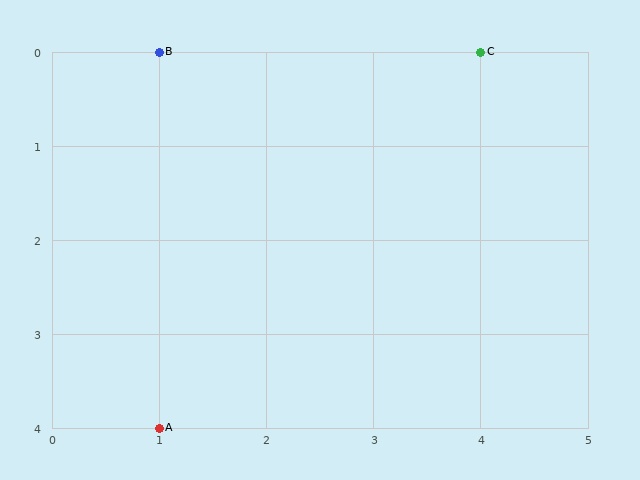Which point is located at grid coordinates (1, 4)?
Point A is at (1, 4).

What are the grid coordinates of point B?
Point B is at grid coordinates (1, 0).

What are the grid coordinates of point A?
Point A is at grid coordinates (1, 4).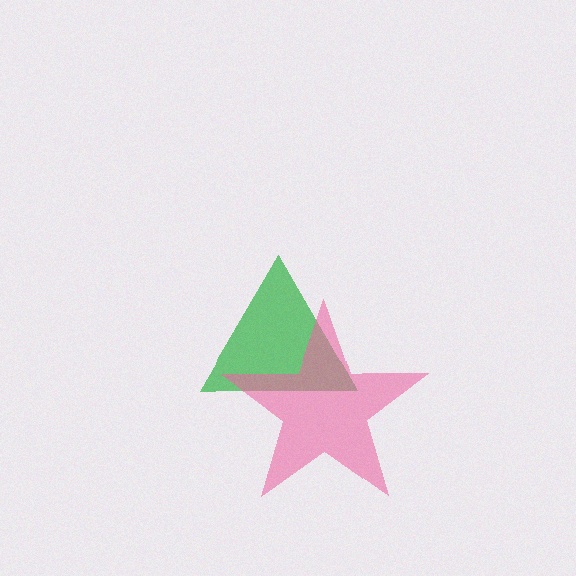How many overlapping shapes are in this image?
There are 2 overlapping shapes in the image.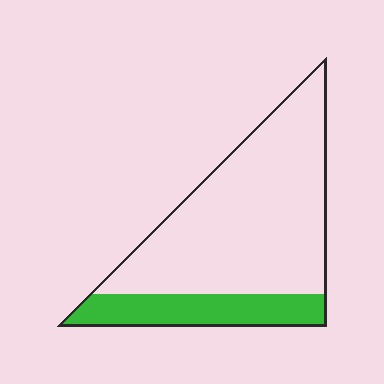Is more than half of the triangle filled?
No.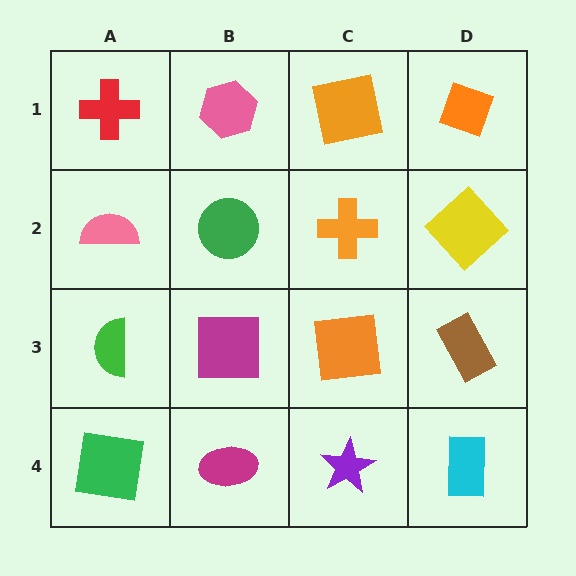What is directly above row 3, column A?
A pink semicircle.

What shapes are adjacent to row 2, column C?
An orange square (row 1, column C), an orange square (row 3, column C), a green circle (row 2, column B), a yellow diamond (row 2, column D).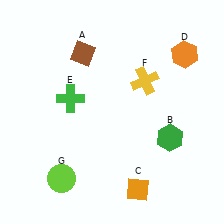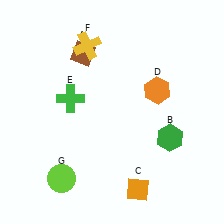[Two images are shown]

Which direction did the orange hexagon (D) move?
The orange hexagon (D) moved down.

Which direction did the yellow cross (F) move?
The yellow cross (F) moved left.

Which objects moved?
The objects that moved are: the orange hexagon (D), the yellow cross (F).